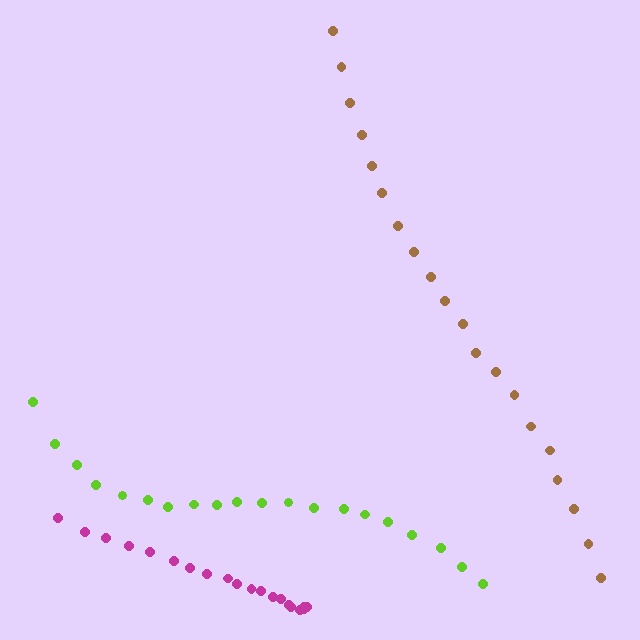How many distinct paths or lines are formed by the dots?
There are 3 distinct paths.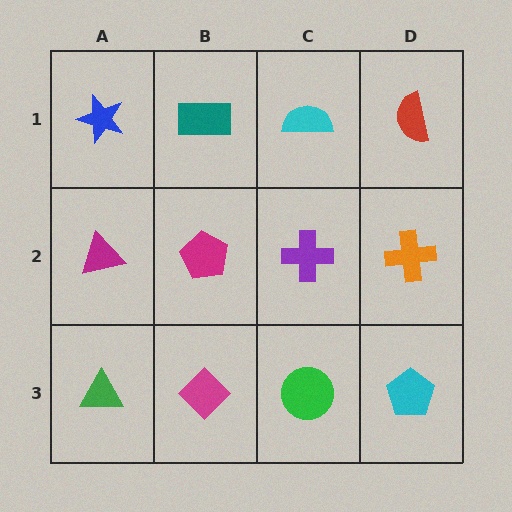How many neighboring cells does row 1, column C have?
3.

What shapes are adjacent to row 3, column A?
A magenta triangle (row 2, column A), a magenta diamond (row 3, column B).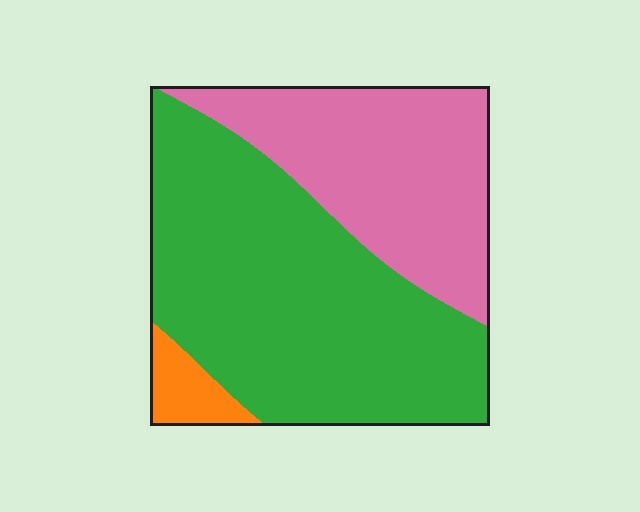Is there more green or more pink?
Green.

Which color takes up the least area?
Orange, at roughly 5%.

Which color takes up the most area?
Green, at roughly 60%.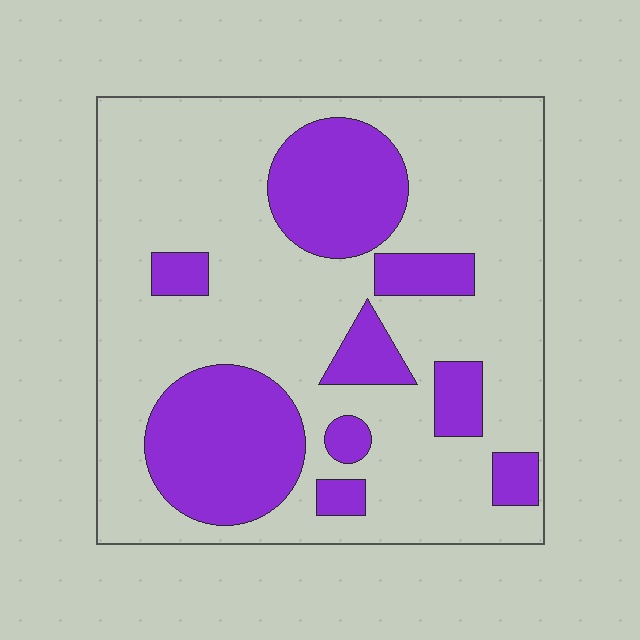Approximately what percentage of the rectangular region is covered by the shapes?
Approximately 30%.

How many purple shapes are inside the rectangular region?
9.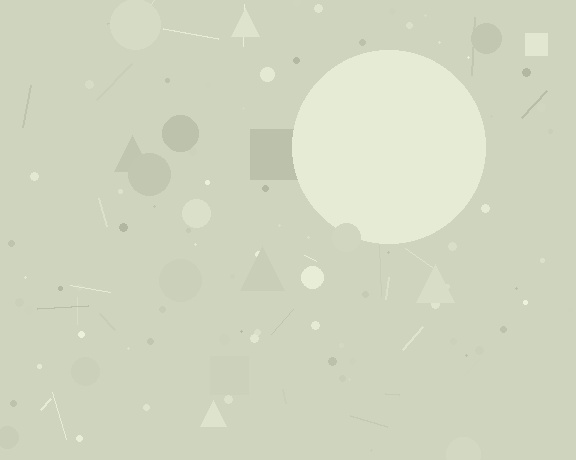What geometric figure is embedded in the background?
A circle is embedded in the background.